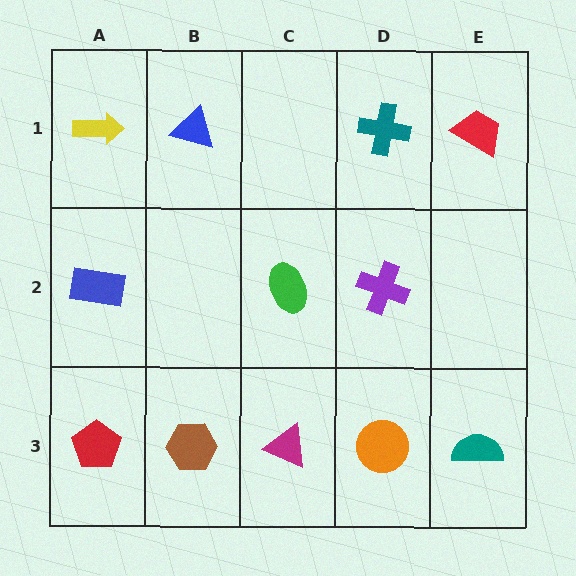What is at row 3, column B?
A brown hexagon.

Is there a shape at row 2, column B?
No, that cell is empty.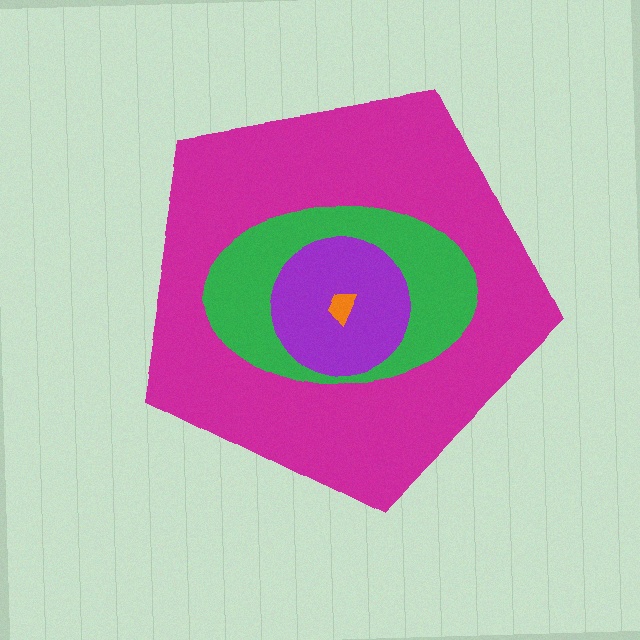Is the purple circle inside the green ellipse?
Yes.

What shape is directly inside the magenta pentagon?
The green ellipse.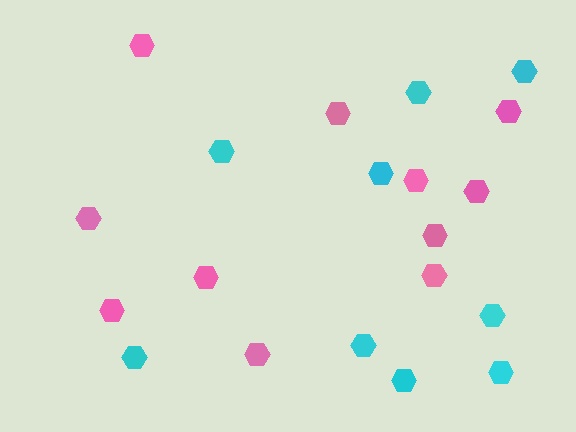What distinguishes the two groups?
There are 2 groups: one group of cyan hexagons (9) and one group of pink hexagons (11).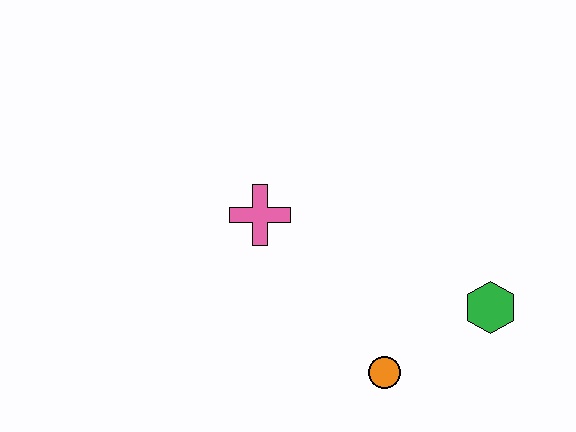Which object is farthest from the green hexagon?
The pink cross is farthest from the green hexagon.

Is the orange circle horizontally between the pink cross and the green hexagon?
Yes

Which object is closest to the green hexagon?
The orange circle is closest to the green hexagon.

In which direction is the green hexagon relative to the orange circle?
The green hexagon is to the right of the orange circle.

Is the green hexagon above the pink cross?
No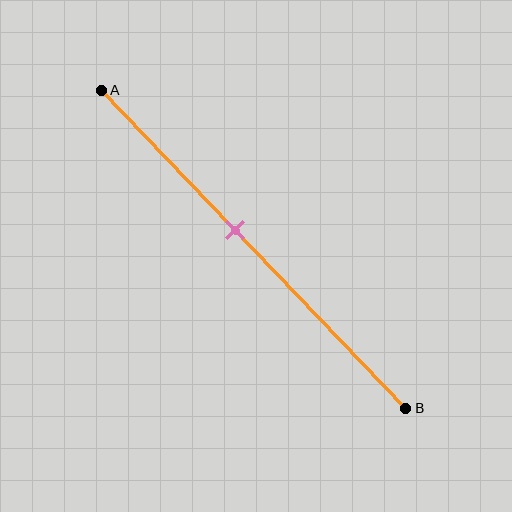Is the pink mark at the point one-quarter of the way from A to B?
No, the mark is at about 45% from A, not at the 25% one-quarter point.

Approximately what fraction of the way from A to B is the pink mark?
The pink mark is approximately 45% of the way from A to B.